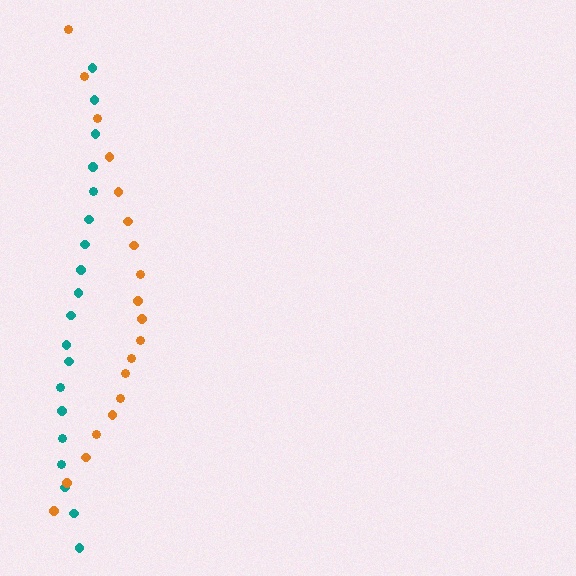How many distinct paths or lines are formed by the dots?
There are 2 distinct paths.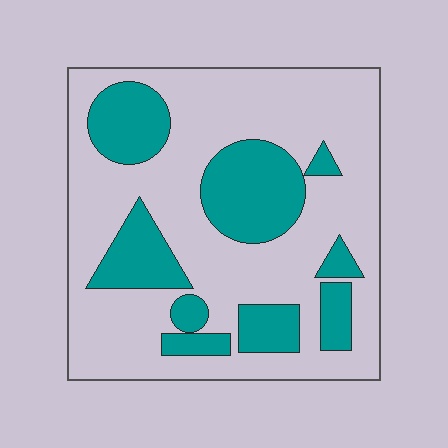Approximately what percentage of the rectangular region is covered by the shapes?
Approximately 30%.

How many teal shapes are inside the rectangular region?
9.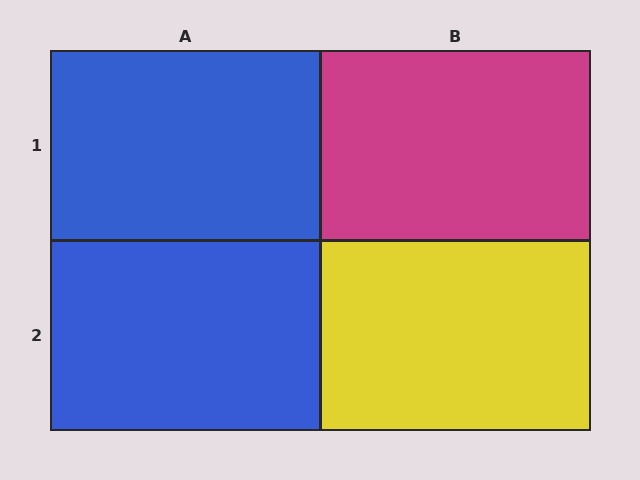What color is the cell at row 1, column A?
Blue.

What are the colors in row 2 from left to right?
Blue, yellow.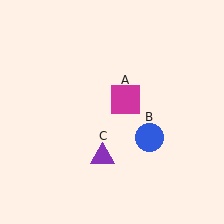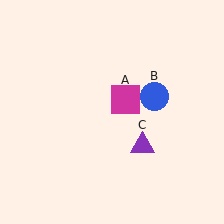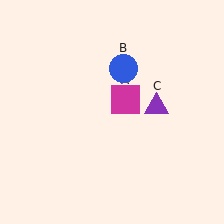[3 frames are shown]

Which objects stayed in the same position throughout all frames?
Magenta square (object A) remained stationary.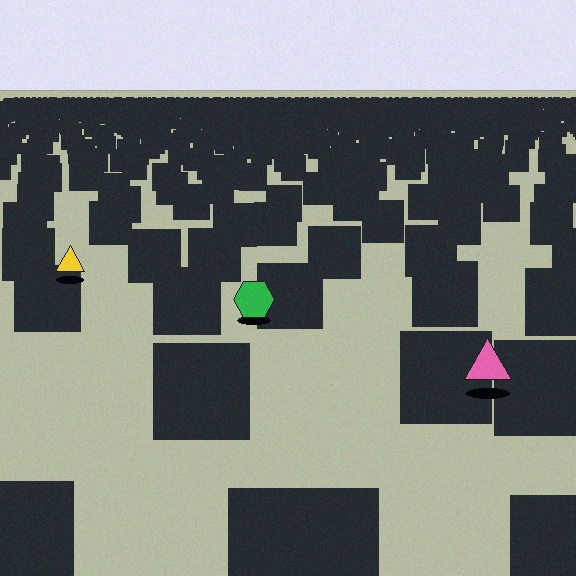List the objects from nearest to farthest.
From nearest to farthest: the pink triangle, the green hexagon, the yellow triangle.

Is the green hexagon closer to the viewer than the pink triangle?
No. The pink triangle is closer — you can tell from the texture gradient: the ground texture is coarser near it.